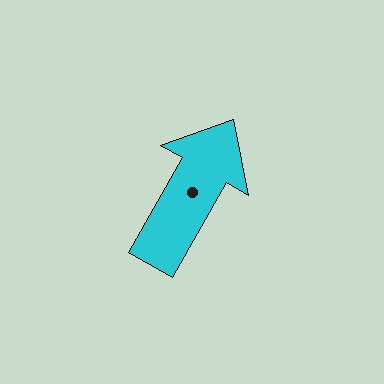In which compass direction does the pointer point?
Northeast.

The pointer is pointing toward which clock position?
Roughly 1 o'clock.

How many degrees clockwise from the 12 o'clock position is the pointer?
Approximately 30 degrees.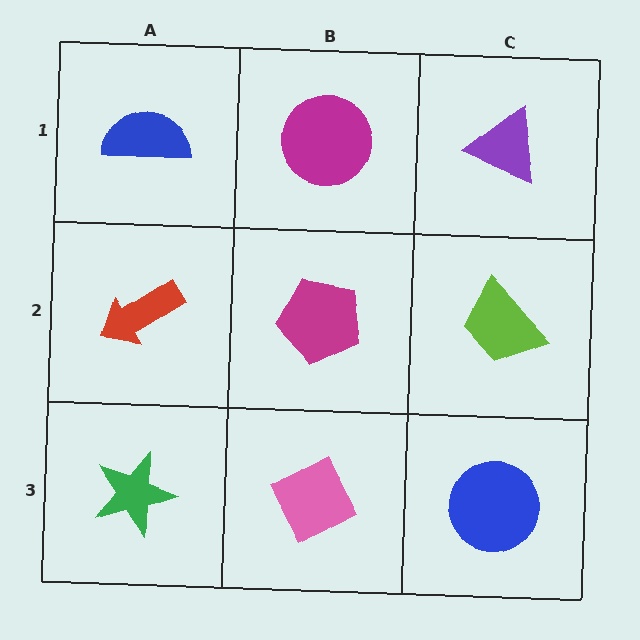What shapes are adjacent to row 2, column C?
A purple triangle (row 1, column C), a blue circle (row 3, column C), a magenta pentagon (row 2, column B).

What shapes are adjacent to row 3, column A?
A red arrow (row 2, column A), a pink diamond (row 3, column B).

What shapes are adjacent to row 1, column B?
A magenta pentagon (row 2, column B), a blue semicircle (row 1, column A), a purple triangle (row 1, column C).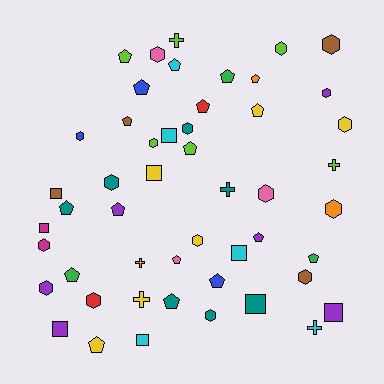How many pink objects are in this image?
There are 3 pink objects.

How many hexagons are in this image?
There are 17 hexagons.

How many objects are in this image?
There are 50 objects.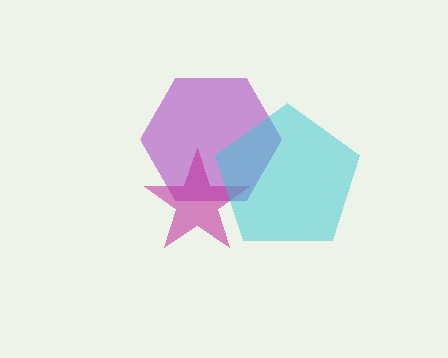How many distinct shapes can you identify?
There are 3 distinct shapes: a purple hexagon, a magenta star, a cyan pentagon.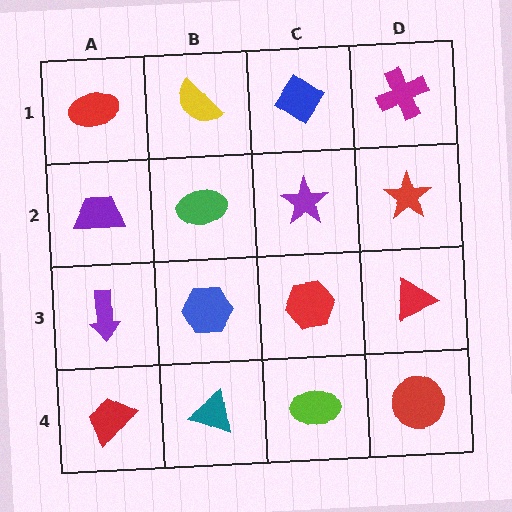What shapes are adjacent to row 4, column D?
A red triangle (row 3, column D), a lime ellipse (row 4, column C).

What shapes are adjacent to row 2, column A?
A red ellipse (row 1, column A), a purple arrow (row 3, column A), a green ellipse (row 2, column B).